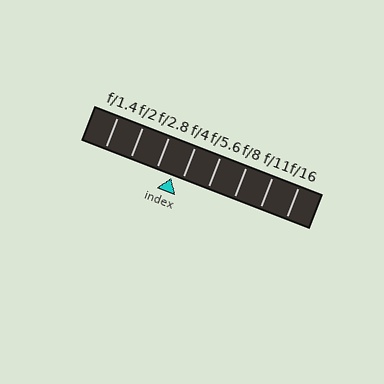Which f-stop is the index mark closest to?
The index mark is closest to f/4.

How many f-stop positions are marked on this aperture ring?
There are 8 f-stop positions marked.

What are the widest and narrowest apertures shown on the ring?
The widest aperture shown is f/1.4 and the narrowest is f/16.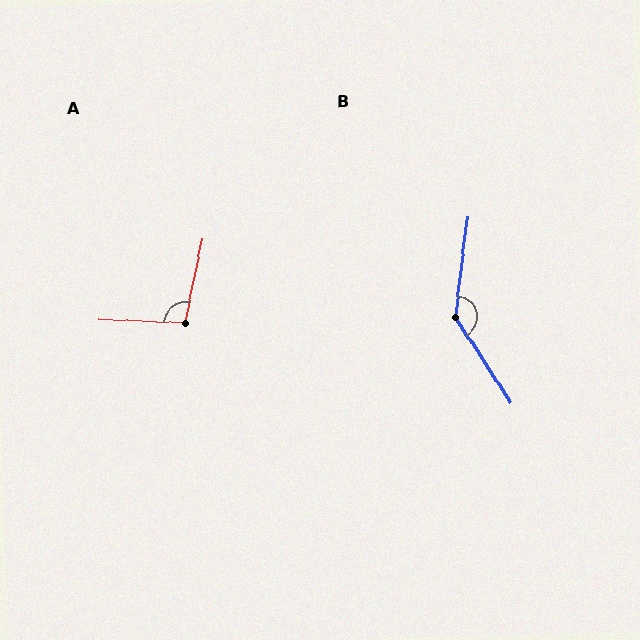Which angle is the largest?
B, at approximately 140 degrees.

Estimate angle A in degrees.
Approximately 99 degrees.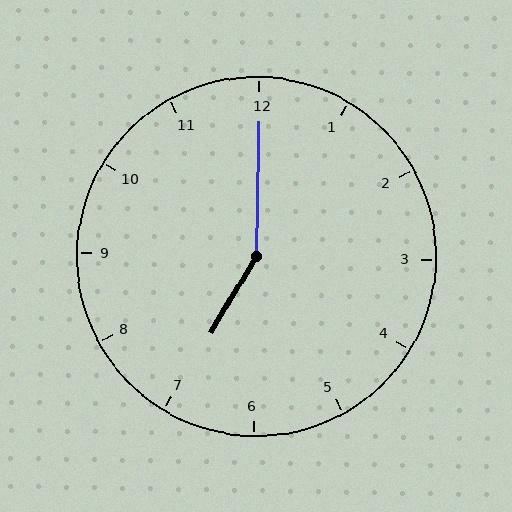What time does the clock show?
7:00.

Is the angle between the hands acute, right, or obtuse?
It is obtuse.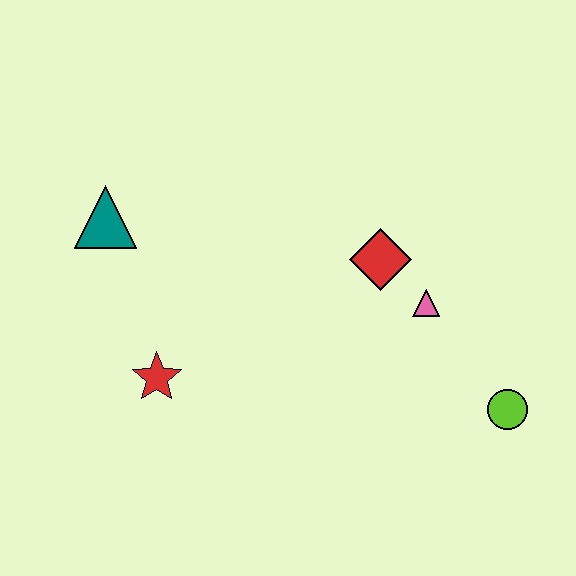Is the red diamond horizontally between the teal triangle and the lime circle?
Yes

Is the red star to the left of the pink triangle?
Yes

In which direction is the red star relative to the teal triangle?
The red star is below the teal triangle.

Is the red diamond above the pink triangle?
Yes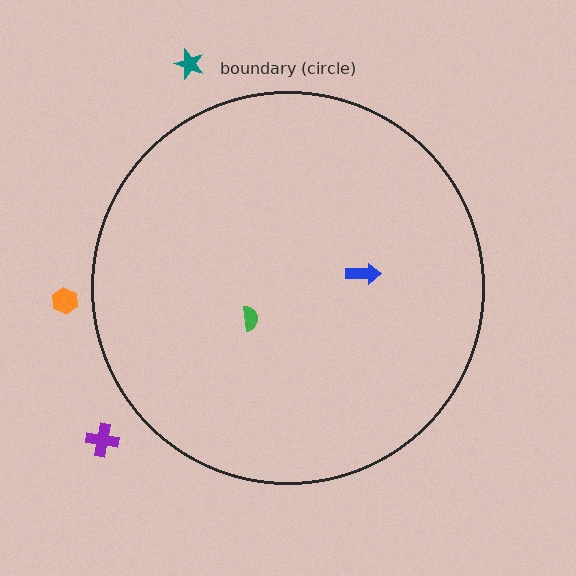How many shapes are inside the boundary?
2 inside, 3 outside.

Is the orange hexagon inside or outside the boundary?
Outside.